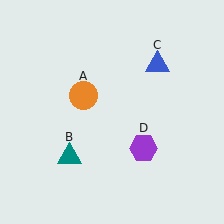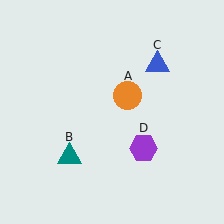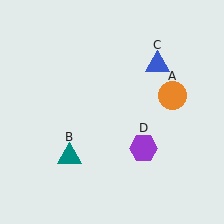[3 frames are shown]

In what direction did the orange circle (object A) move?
The orange circle (object A) moved right.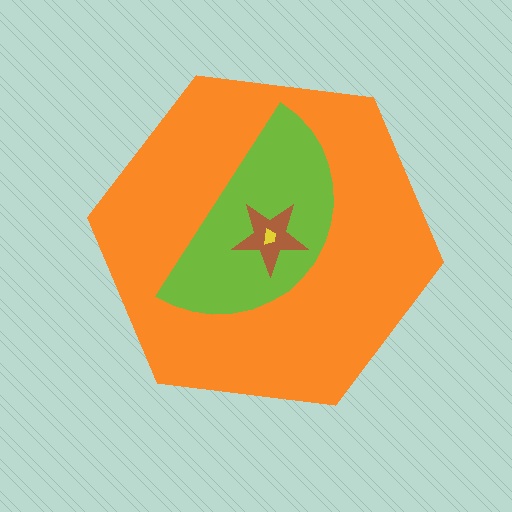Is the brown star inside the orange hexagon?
Yes.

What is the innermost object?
The yellow trapezoid.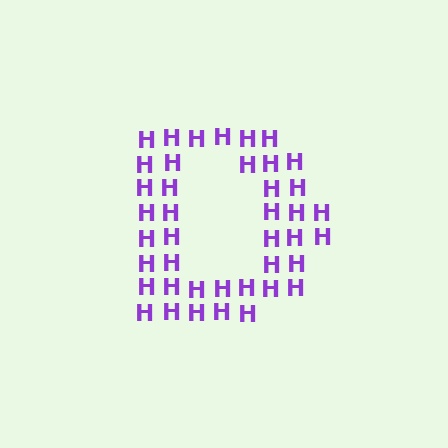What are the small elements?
The small elements are letter H's.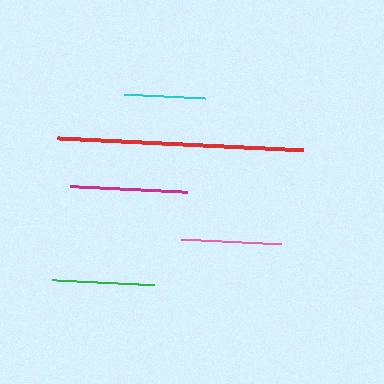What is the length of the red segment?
The red segment is approximately 246 pixels long.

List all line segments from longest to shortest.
From longest to shortest: red, magenta, green, pink, cyan.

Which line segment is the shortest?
The cyan line is the shortest at approximately 81 pixels.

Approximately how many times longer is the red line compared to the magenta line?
The red line is approximately 2.1 times the length of the magenta line.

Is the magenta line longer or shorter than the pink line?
The magenta line is longer than the pink line.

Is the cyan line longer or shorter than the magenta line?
The magenta line is longer than the cyan line.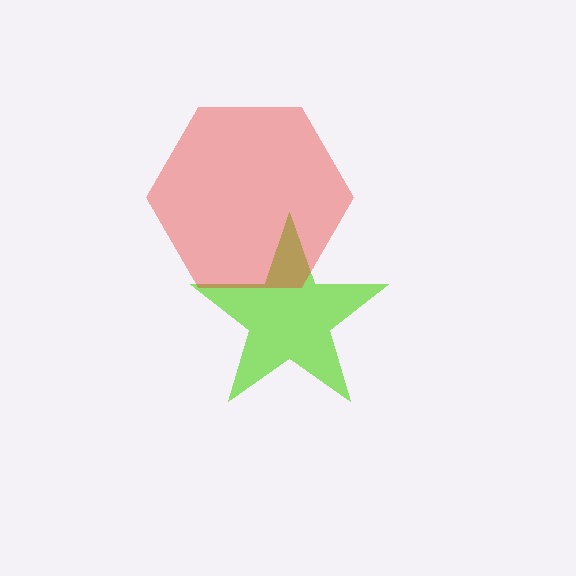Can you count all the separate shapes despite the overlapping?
Yes, there are 2 separate shapes.